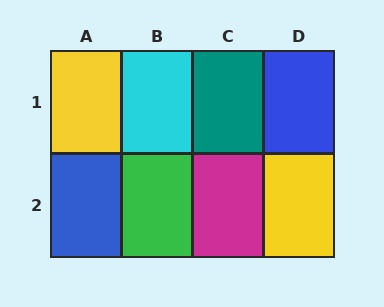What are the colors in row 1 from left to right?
Yellow, cyan, teal, blue.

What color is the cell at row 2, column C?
Magenta.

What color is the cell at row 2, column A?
Blue.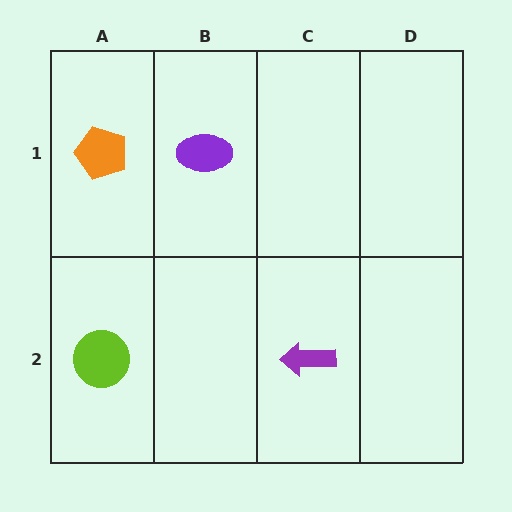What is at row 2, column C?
A purple arrow.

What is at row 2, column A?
A lime circle.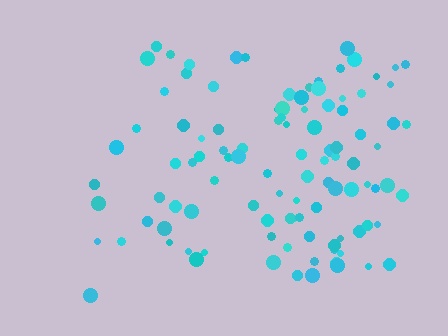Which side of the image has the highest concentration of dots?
The right.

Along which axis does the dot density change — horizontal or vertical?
Horizontal.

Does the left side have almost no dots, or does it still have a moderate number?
Still a moderate number, just noticeably fewer than the right.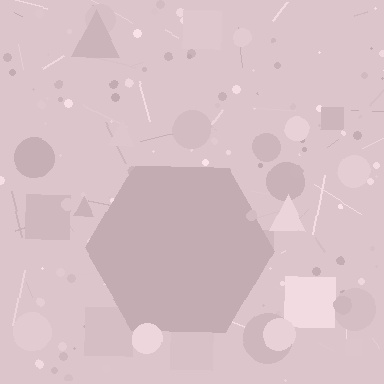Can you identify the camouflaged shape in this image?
The camouflaged shape is a hexagon.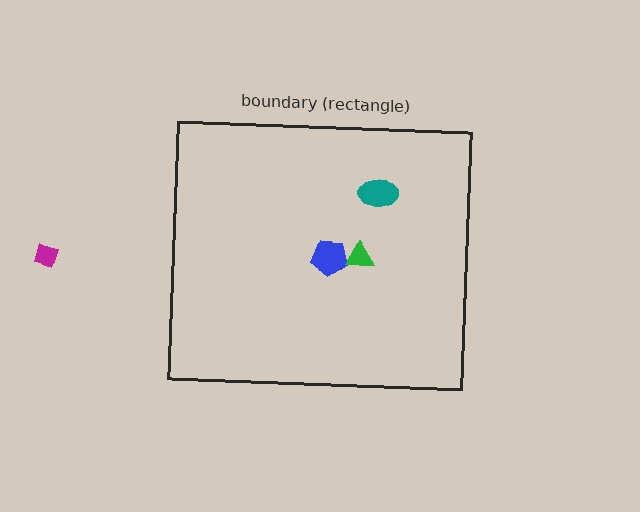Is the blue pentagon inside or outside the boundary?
Inside.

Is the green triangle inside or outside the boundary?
Inside.